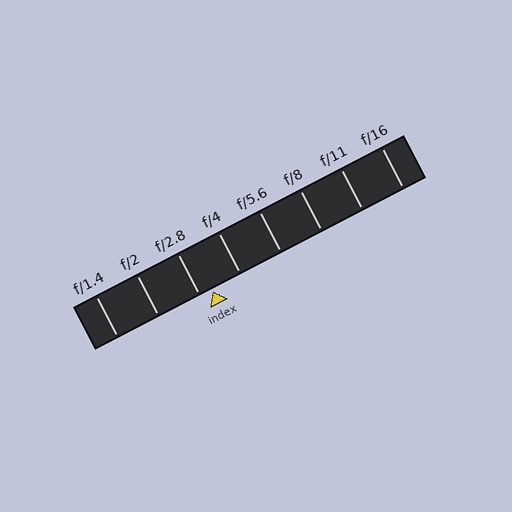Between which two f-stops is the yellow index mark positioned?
The index mark is between f/2.8 and f/4.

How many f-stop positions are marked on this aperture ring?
There are 8 f-stop positions marked.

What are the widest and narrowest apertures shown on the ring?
The widest aperture shown is f/1.4 and the narrowest is f/16.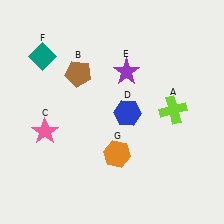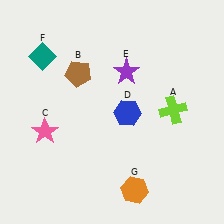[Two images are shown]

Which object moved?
The orange hexagon (G) moved down.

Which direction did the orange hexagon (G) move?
The orange hexagon (G) moved down.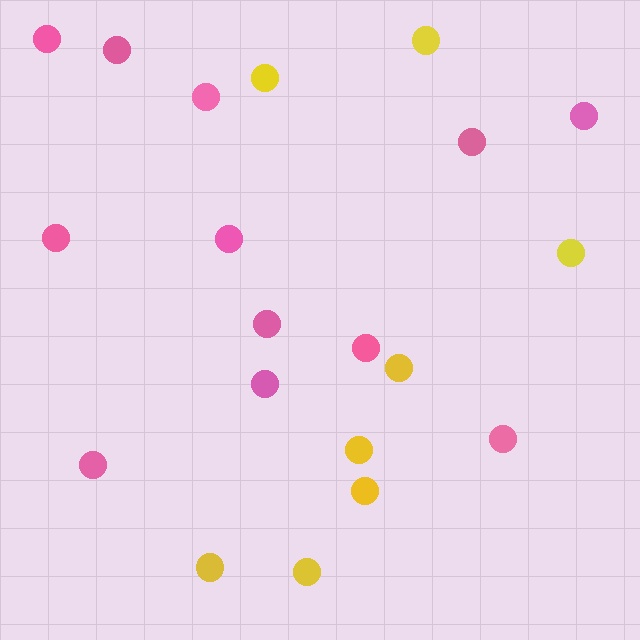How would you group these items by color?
There are 2 groups: one group of yellow circles (8) and one group of pink circles (12).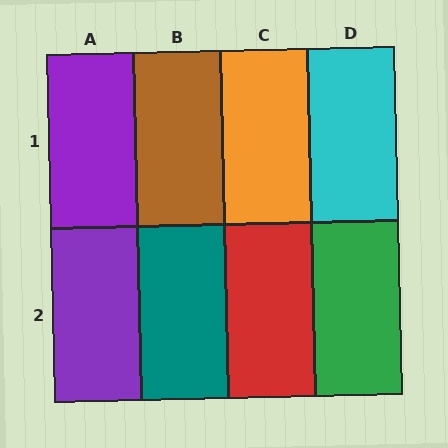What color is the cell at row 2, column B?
Teal.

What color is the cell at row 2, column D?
Green.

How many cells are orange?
1 cell is orange.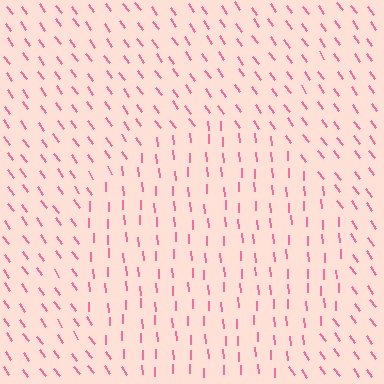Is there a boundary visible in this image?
Yes, there is a texture boundary formed by a change in line orientation.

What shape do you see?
I see a circle.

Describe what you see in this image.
The image is filled with small pink line segments. A circle region in the image has lines oriented differently from the surrounding lines, creating a visible texture boundary.